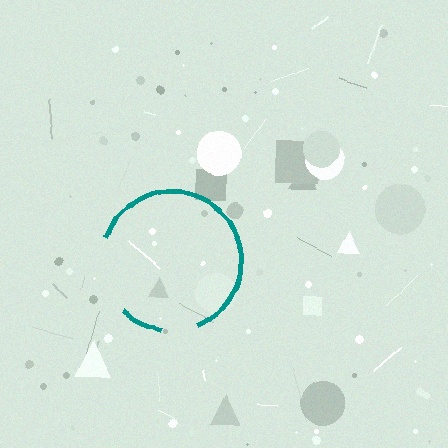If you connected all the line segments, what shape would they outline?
They would outline a circle.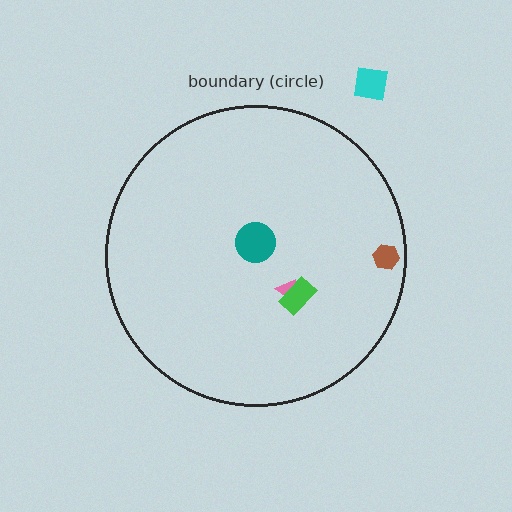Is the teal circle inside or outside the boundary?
Inside.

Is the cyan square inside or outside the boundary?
Outside.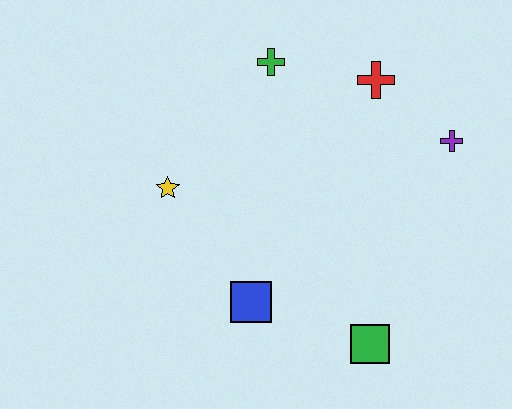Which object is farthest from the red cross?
The green square is farthest from the red cross.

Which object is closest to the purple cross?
The red cross is closest to the purple cross.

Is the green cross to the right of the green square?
No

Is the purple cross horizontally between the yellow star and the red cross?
No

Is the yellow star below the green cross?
Yes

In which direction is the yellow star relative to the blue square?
The yellow star is above the blue square.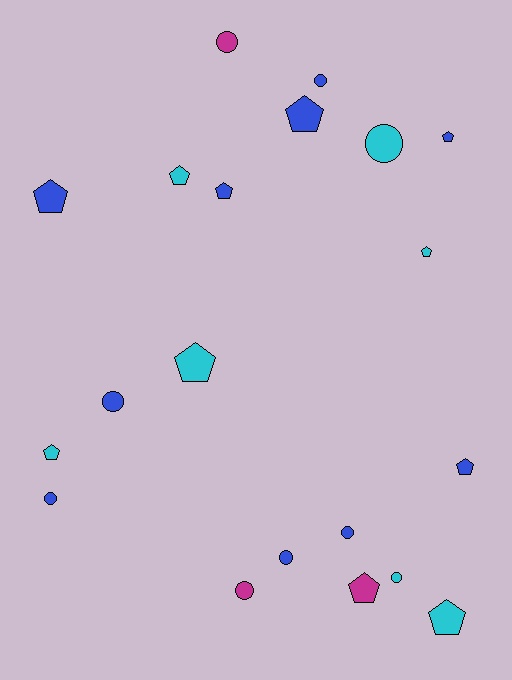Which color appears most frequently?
Blue, with 10 objects.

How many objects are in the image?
There are 20 objects.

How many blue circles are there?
There are 5 blue circles.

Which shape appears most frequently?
Pentagon, with 11 objects.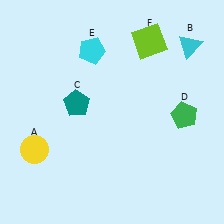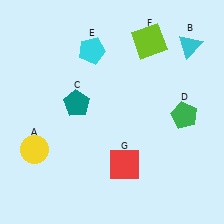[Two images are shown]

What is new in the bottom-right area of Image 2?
A red square (G) was added in the bottom-right area of Image 2.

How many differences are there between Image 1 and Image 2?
There is 1 difference between the two images.